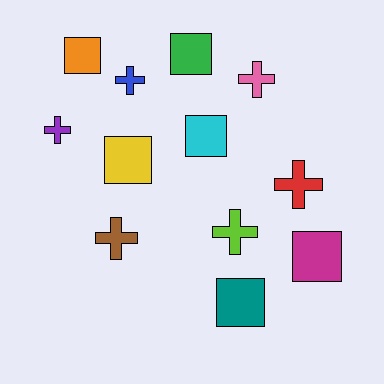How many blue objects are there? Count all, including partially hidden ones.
There is 1 blue object.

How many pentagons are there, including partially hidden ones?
There are no pentagons.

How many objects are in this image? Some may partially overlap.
There are 12 objects.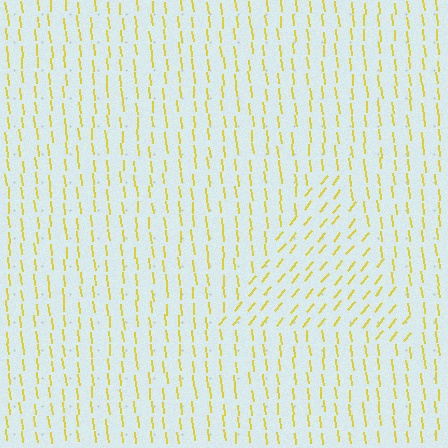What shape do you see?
I see a triangle.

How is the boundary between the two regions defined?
The boundary is defined purely by a change in line orientation (approximately 45 degrees difference). All lines are the same color and thickness.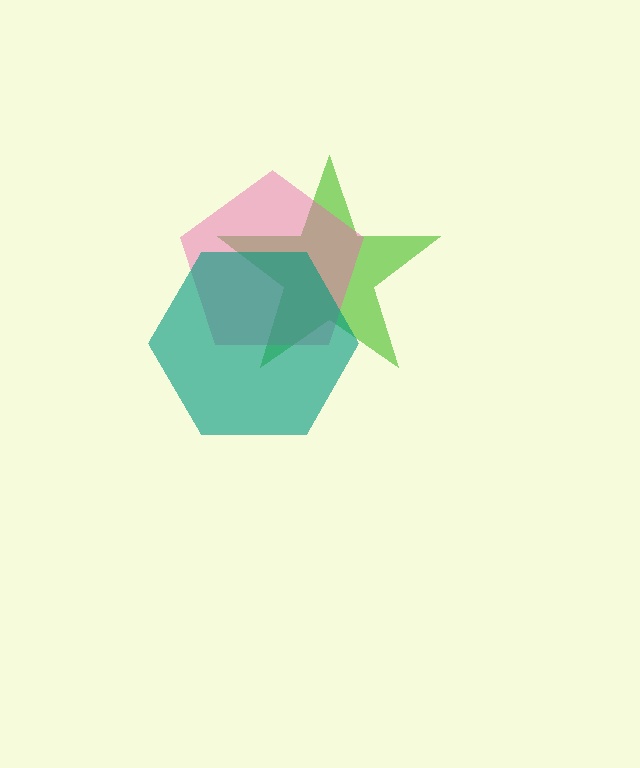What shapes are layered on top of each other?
The layered shapes are: a lime star, a pink pentagon, a teal hexagon.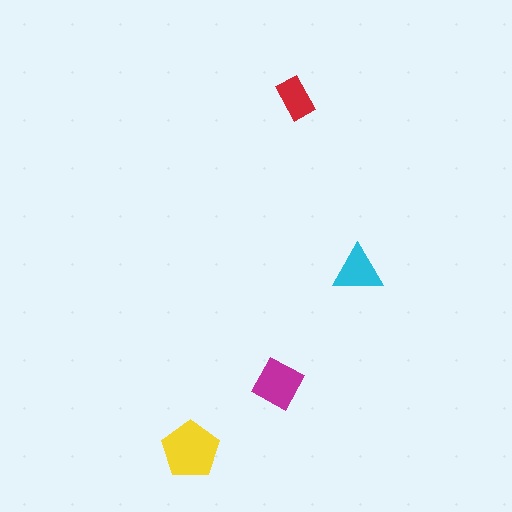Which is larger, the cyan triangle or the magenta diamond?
The magenta diamond.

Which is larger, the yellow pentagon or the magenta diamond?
The yellow pentagon.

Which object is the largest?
The yellow pentagon.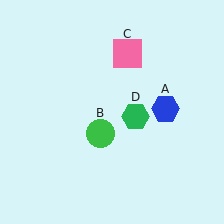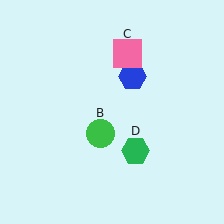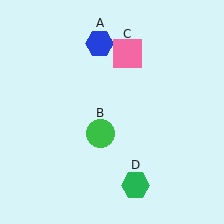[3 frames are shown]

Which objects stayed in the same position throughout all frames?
Green circle (object B) and pink square (object C) remained stationary.